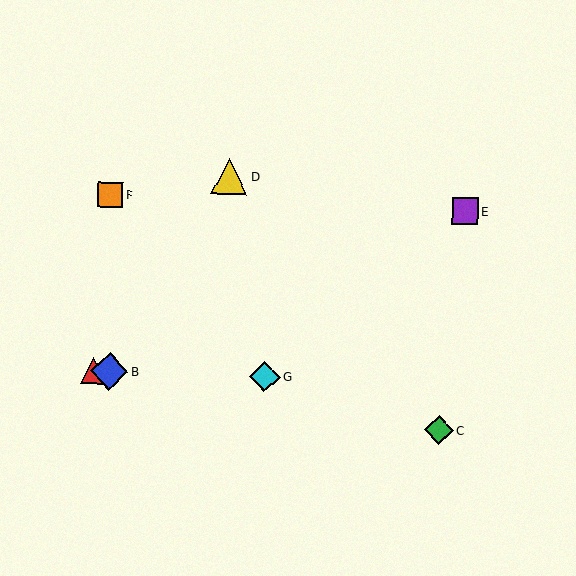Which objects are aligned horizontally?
Objects A, B, G are aligned horizontally.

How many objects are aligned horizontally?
3 objects (A, B, G) are aligned horizontally.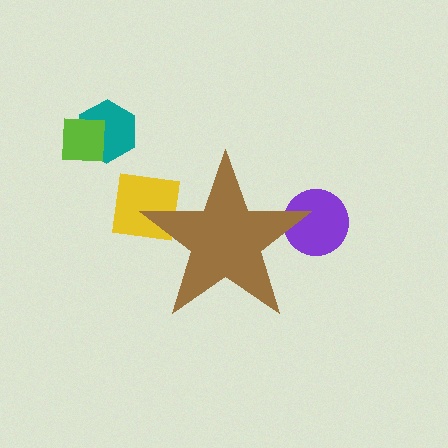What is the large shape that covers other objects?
A brown star.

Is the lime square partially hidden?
No, the lime square is fully visible.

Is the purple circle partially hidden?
Yes, the purple circle is partially hidden behind the brown star.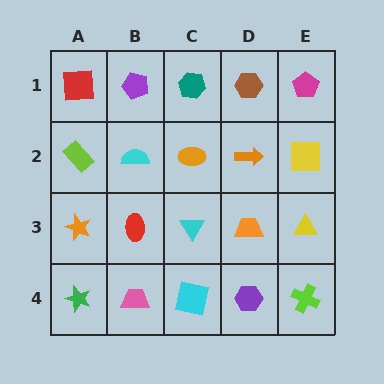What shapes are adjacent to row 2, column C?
A teal hexagon (row 1, column C), a cyan triangle (row 3, column C), a cyan semicircle (row 2, column B), an orange arrow (row 2, column D).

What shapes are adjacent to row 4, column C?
A cyan triangle (row 3, column C), a pink trapezoid (row 4, column B), a purple hexagon (row 4, column D).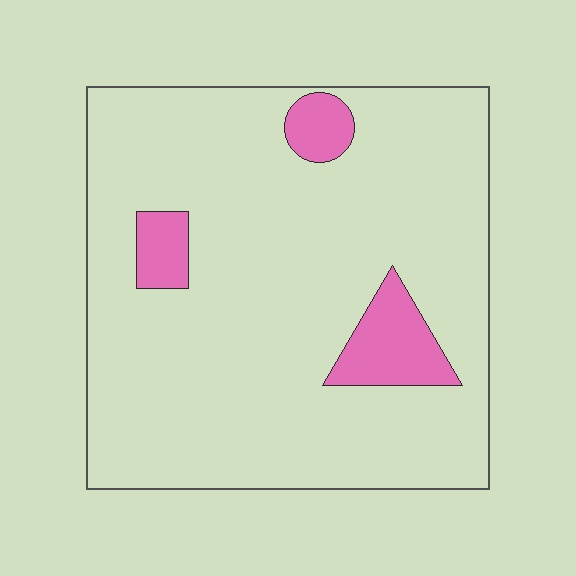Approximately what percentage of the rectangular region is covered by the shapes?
Approximately 10%.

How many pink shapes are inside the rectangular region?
3.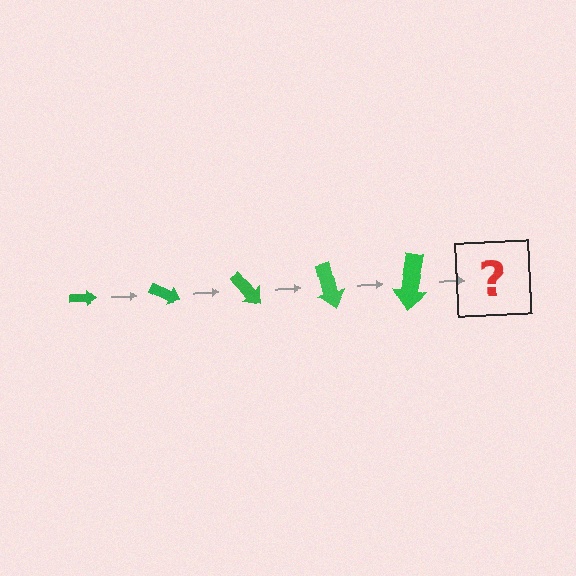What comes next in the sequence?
The next element should be an arrow, larger than the previous one and rotated 125 degrees from the start.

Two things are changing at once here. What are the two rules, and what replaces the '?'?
The two rules are that the arrow grows larger each step and it rotates 25 degrees each step. The '?' should be an arrow, larger than the previous one and rotated 125 degrees from the start.